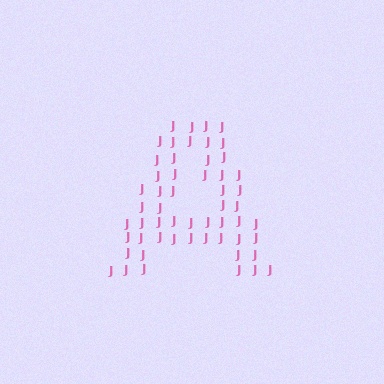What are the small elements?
The small elements are letter J's.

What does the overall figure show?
The overall figure shows the letter A.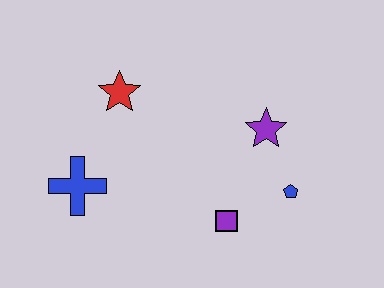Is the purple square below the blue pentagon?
Yes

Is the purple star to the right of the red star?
Yes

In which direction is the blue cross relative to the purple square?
The blue cross is to the left of the purple square.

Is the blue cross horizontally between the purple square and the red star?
No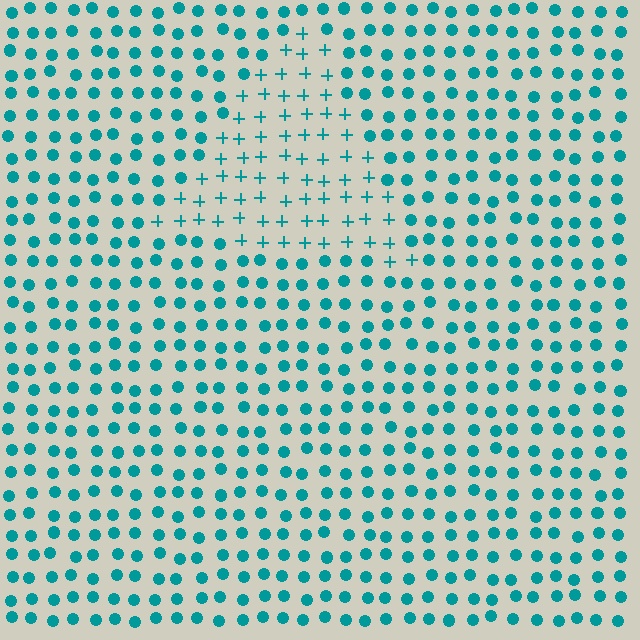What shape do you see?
I see a triangle.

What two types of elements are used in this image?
The image uses plus signs inside the triangle region and circles outside it.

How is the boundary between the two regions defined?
The boundary is defined by a change in element shape: plus signs inside vs. circles outside. All elements share the same color and spacing.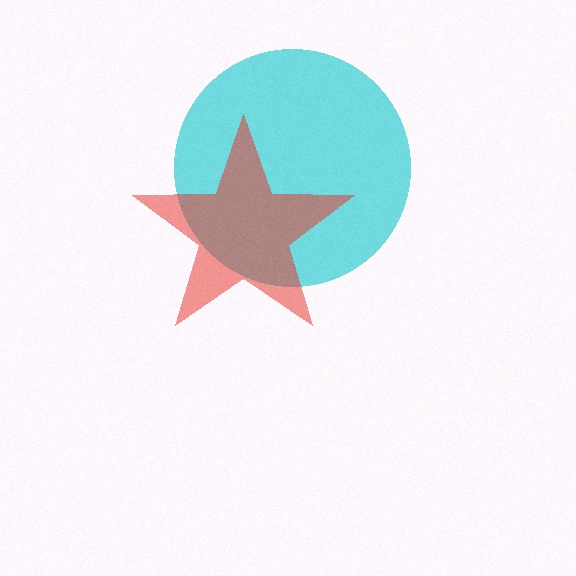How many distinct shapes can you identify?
There are 2 distinct shapes: a cyan circle, a red star.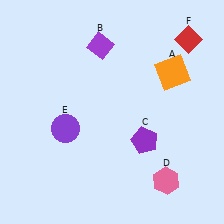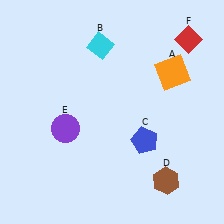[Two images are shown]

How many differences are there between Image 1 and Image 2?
There are 3 differences between the two images.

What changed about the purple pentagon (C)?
In Image 1, C is purple. In Image 2, it changed to blue.